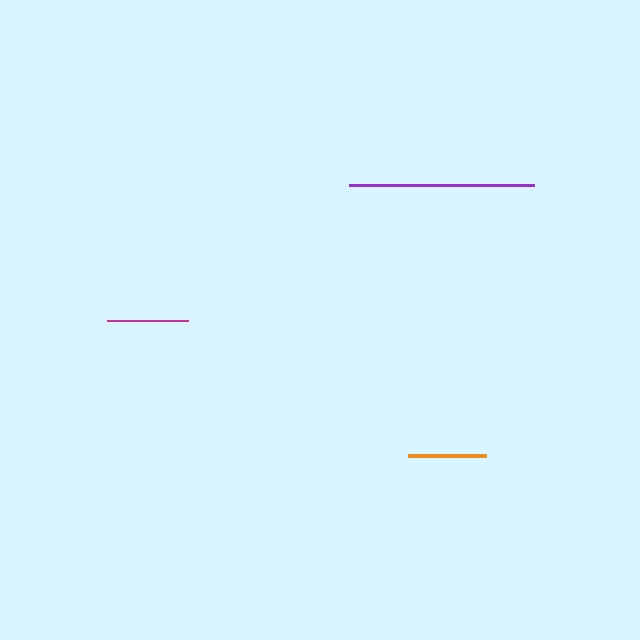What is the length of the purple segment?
The purple segment is approximately 185 pixels long.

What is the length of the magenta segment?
The magenta segment is approximately 81 pixels long.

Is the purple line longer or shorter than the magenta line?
The purple line is longer than the magenta line.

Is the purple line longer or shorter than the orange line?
The purple line is longer than the orange line.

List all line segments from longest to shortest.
From longest to shortest: purple, magenta, orange.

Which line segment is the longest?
The purple line is the longest at approximately 185 pixels.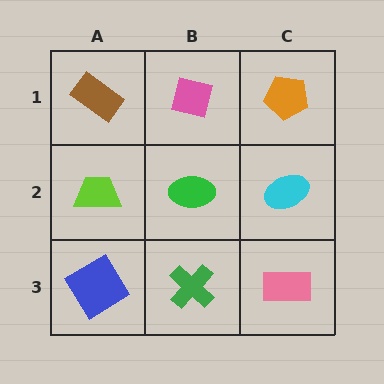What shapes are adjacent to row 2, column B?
A pink square (row 1, column B), a green cross (row 3, column B), a lime trapezoid (row 2, column A), a cyan ellipse (row 2, column C).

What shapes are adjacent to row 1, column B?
A green ellipse (row 2, column B), a brown rectangle (row 1, column A), an orange pentagon (row 1, column C).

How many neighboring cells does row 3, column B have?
3.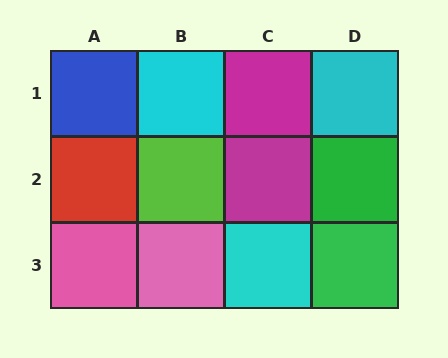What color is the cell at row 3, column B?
Pink.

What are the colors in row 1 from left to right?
Blue, cyan, magenta, cyan.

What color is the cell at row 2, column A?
Red.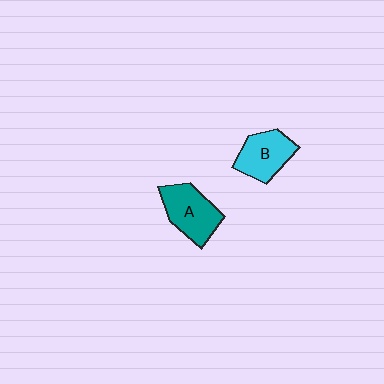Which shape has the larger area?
Shape A (teal).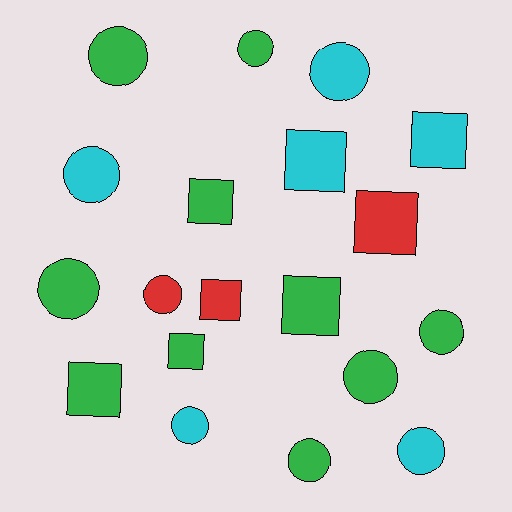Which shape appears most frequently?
Circle, with 11 objects.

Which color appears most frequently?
Green, with 10 objects.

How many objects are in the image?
There are 19 objects.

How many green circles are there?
There are 6 green circles.